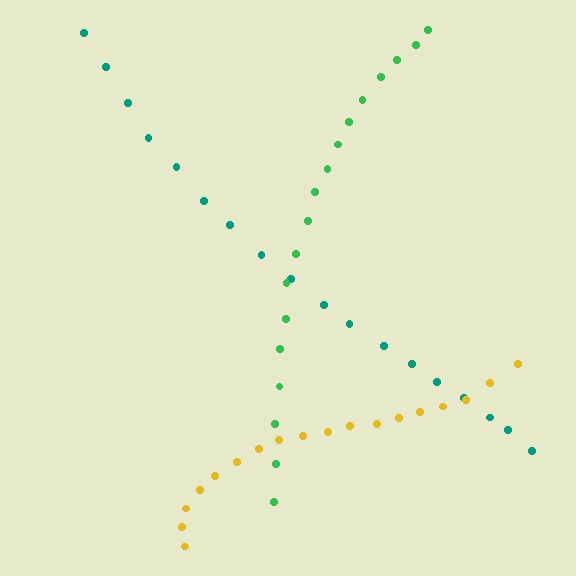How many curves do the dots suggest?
There are 3 distinct paths.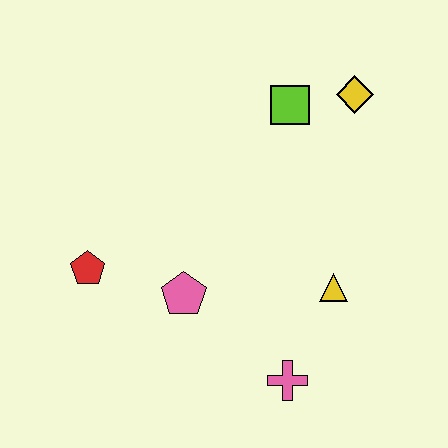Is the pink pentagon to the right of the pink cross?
No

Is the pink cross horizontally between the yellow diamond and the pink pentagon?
Yes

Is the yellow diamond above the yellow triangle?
Yes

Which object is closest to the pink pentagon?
The red pentagon is closest to the pink pentagon.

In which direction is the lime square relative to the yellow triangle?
The lime square is above the yellow triangle.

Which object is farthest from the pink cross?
The yellow diamond is farthest from the pink cross.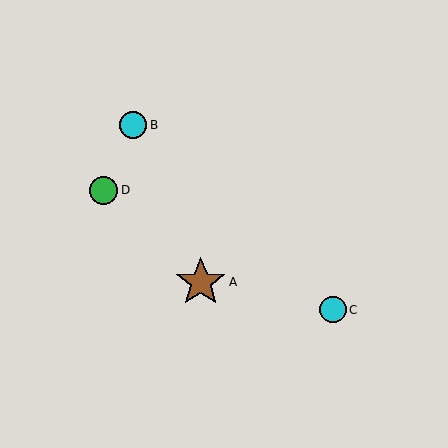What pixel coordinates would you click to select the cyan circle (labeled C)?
Click at (333, 310) to select the cyan circle C.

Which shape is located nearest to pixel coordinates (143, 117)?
The cyan circle (labeled B) at (133, 125) is nearest to that location.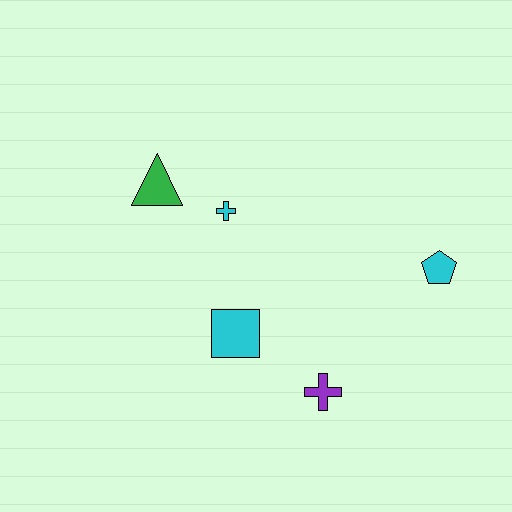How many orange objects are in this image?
There are no orange objects.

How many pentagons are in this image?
There is 1 pentagon.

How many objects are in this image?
There are 5 objects.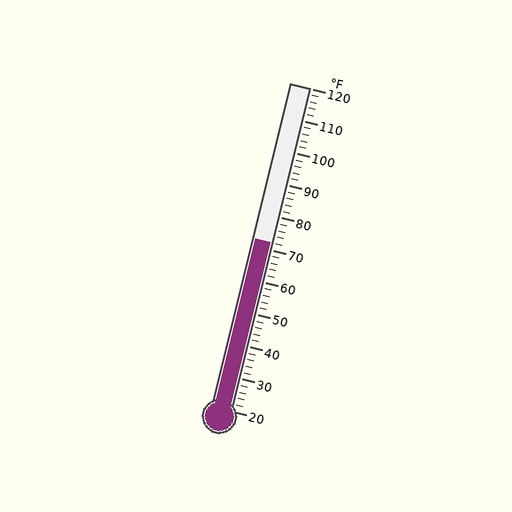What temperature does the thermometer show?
The thermometer shows approximately 72°F.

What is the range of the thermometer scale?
The thermometer scale ranges from 20°F to 120°F.